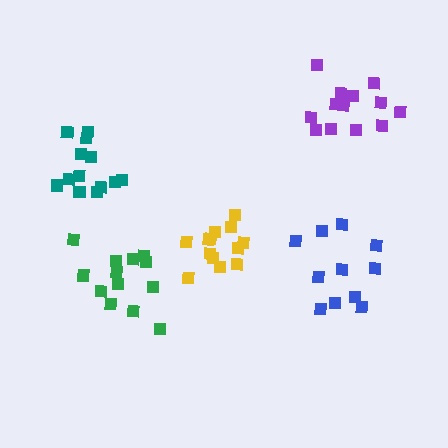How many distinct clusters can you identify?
There are 5 distinct clusters.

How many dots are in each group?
Group 1: 13 dots, Group 2: 13 dots, Group 3: 11 dots, Group 4: 13 dots, Group 5: 13 dots (63 total).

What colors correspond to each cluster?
The clusters are colored: purple, green, blue, yellow, teal.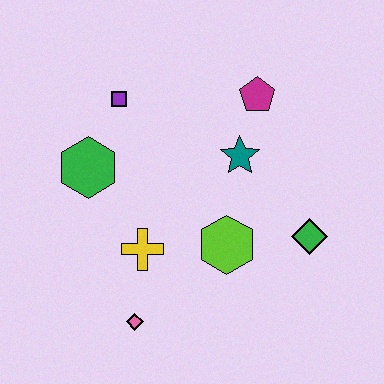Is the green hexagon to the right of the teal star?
No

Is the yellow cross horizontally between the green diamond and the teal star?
No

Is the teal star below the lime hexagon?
No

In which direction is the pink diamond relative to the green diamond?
The pink diamond is to the left of the green diamond.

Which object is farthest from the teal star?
The pink diamond is farthest from the teal star.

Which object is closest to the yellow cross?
The pink diamond is closest to the yellow cross.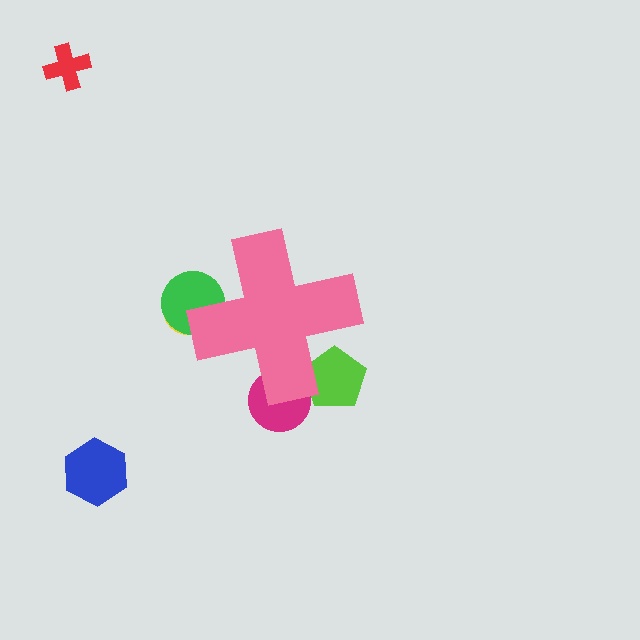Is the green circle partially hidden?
Yes, the green circle is partially hidden behind the pink cross.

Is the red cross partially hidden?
No, the red cross is fully visible.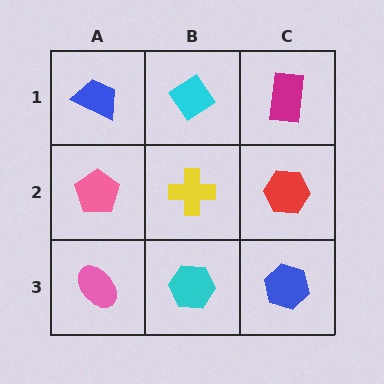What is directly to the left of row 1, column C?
A cyan diamond.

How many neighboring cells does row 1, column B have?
3.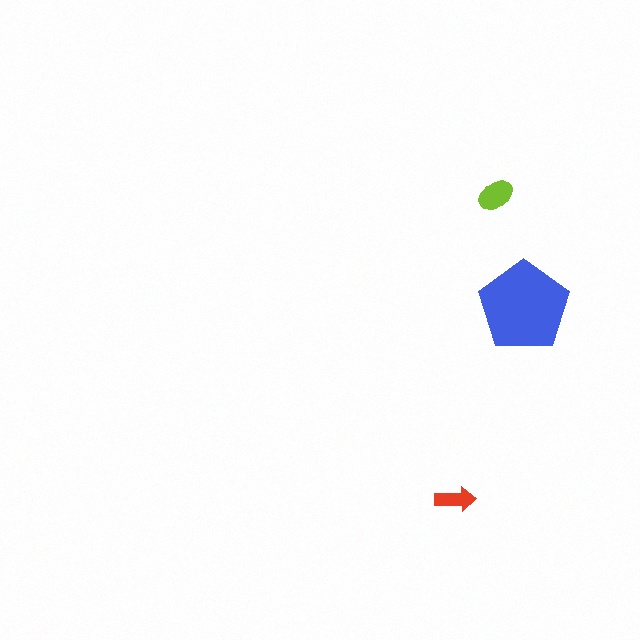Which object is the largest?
The blue pentagon.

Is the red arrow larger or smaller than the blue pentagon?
Smaller.